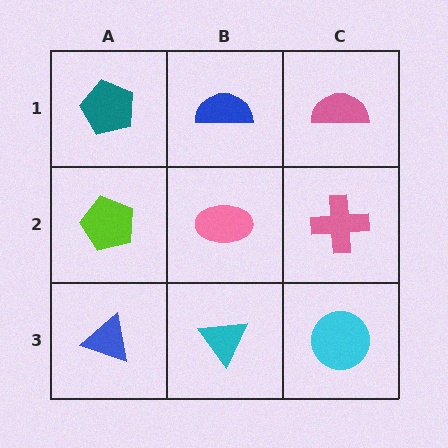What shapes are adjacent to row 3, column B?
A pink ellipse (row 2, column B), a blue triangle (row 3, column A), a cyan circle (row 3, column C).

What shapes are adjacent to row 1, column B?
A pink ellipse (row 2, column B), a teal pentagon (row 1, column A), a pink semicircle (row 1, column C).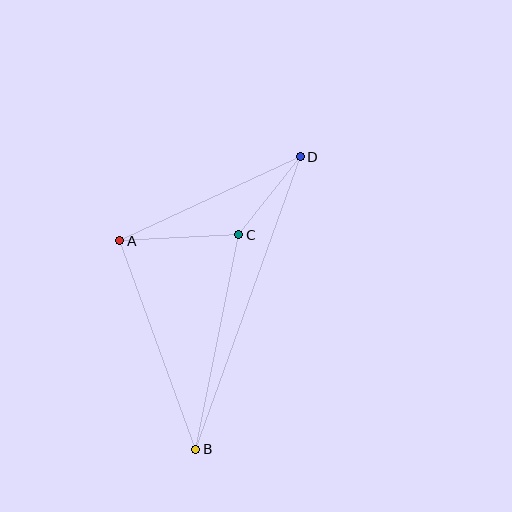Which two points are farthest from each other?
Points B and D are farthest from each other.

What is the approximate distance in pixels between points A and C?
The distance between A and C is approximately 119 pixels.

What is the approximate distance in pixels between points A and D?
The distance between A and D is approximately 199 pixels.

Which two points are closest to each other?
Points C and D are closest to each other.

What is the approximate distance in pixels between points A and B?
The distance between A and B is approximately 222 pixels.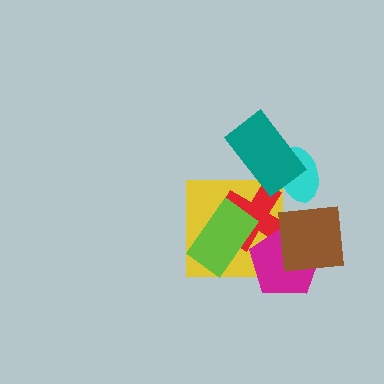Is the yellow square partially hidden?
Yes, it is partially covered by another shape.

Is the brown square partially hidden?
No, no other shape covers it.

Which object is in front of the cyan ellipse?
The teal rectangle is in front of the cyan ellipse.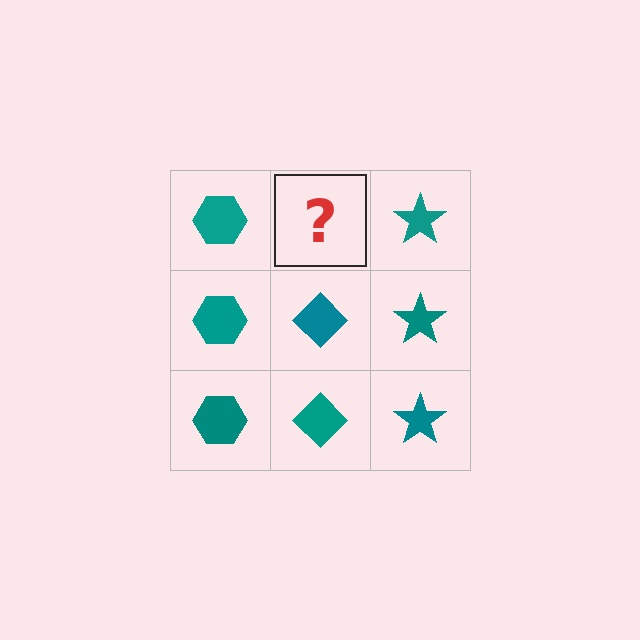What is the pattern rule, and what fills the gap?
The rule is that each column has a consistent shape. The gap should be filled with a teal diamond.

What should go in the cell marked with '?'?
The missing cell should contain a teal diamond.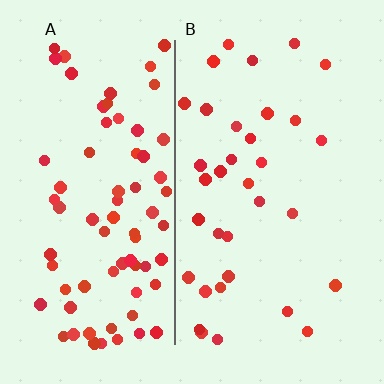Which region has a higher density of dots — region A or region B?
A (the left).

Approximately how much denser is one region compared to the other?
Approximately 2.2× — region A over region B.